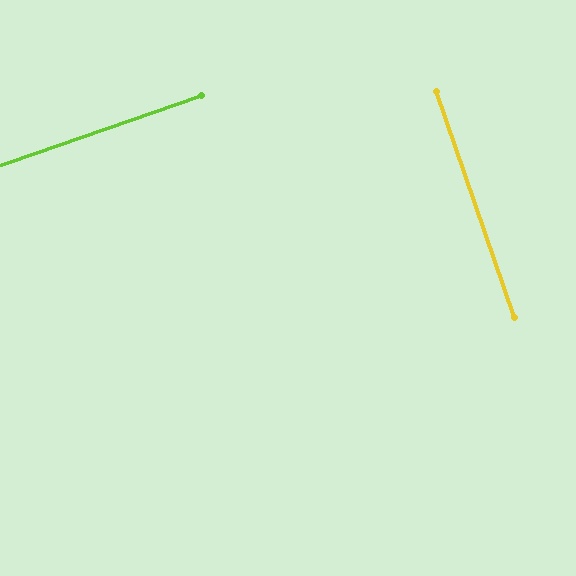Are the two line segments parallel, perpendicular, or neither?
Perpendicular — they meet at approximately 90°.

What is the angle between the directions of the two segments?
Approximately 90 degrees.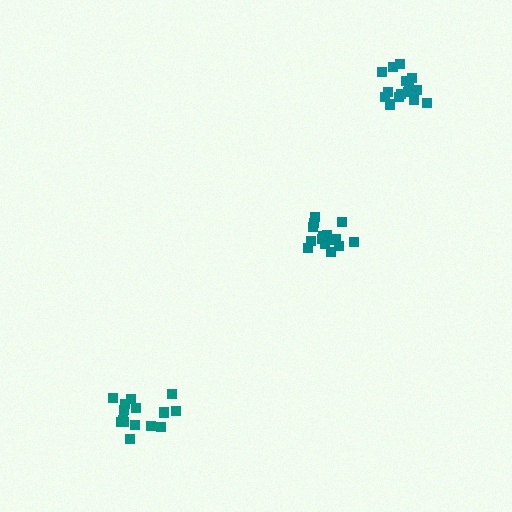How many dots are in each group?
Group 1: 16 dots, Group 2: 15 dots, Group 3: 15 dots (46 total).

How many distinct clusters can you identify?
There are 3 distinct clusters.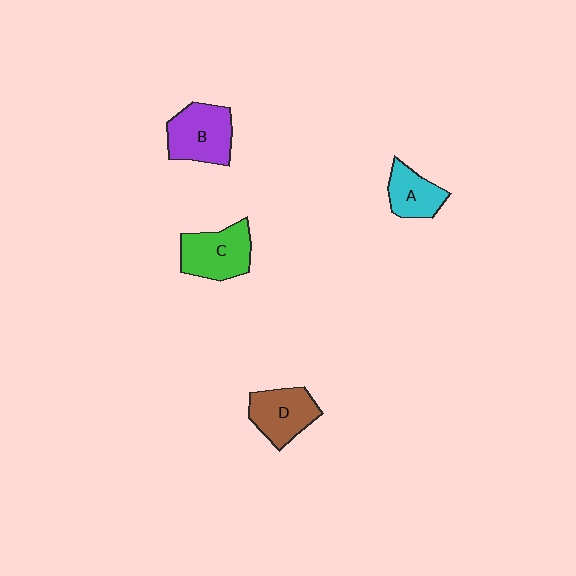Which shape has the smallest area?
Shape A (cyan).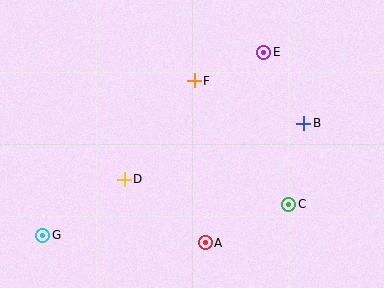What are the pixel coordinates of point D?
Point D is at (124, 179).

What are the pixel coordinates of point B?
Point B is at (304, 123).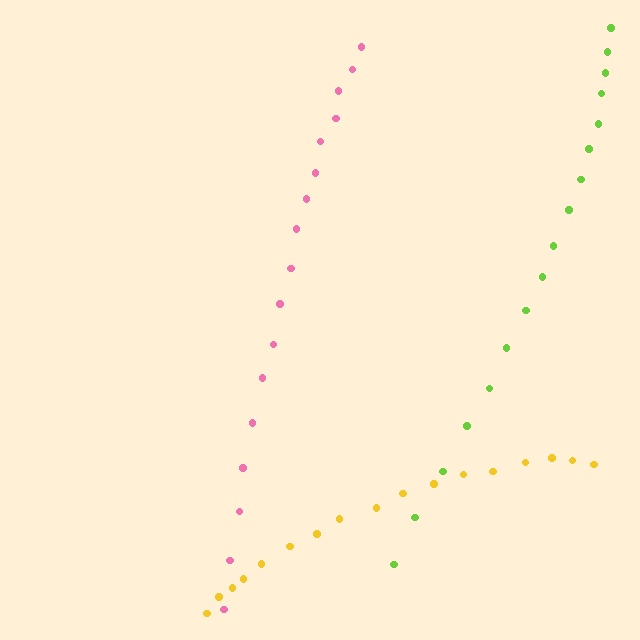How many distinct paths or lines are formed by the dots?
There are 3 distinct paths.